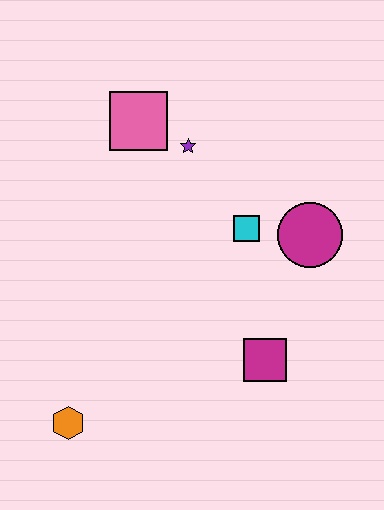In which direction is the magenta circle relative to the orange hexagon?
The magenta circle is to the right of the orange hexagon.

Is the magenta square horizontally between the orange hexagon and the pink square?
No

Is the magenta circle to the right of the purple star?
Yes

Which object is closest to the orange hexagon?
The magenta square is closest to the orange hexagon.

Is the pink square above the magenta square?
Yes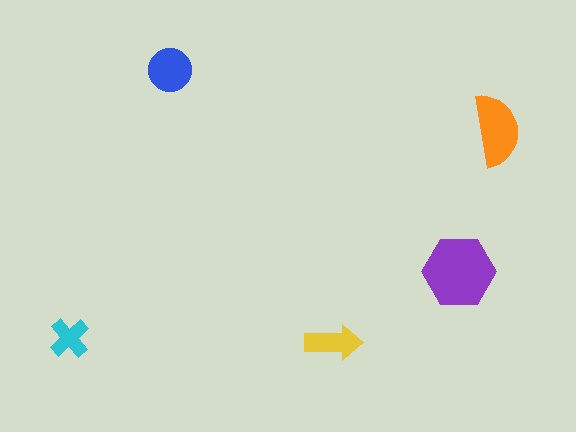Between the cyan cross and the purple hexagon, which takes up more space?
The purple hexagon.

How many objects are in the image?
There are 5 objects in the image.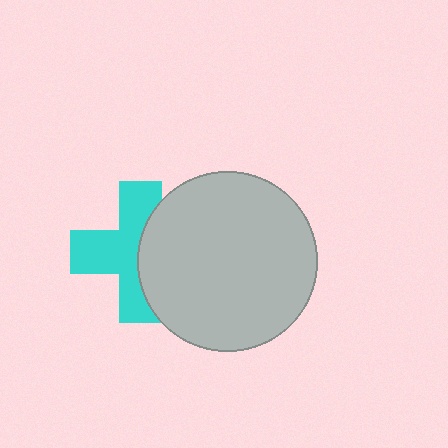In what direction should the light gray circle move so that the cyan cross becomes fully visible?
The light gray circle should move right. That is the shortest direction to clear the overlap and leave the cyan cross fully visible.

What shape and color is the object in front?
The object in front is a light gray circle.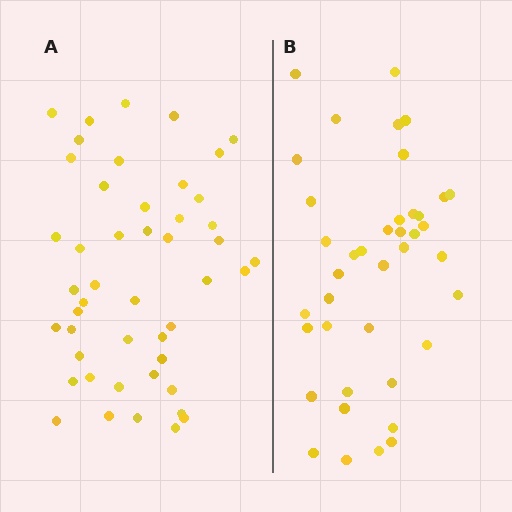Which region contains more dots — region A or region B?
Region A (the left region) has more dots.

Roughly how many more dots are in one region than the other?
Region A has roughly 8 or so more dots than region B.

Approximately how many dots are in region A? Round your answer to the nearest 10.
About 50 dots. (The exact count is 47, which rounds to 50.)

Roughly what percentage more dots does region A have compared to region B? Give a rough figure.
About 20% more.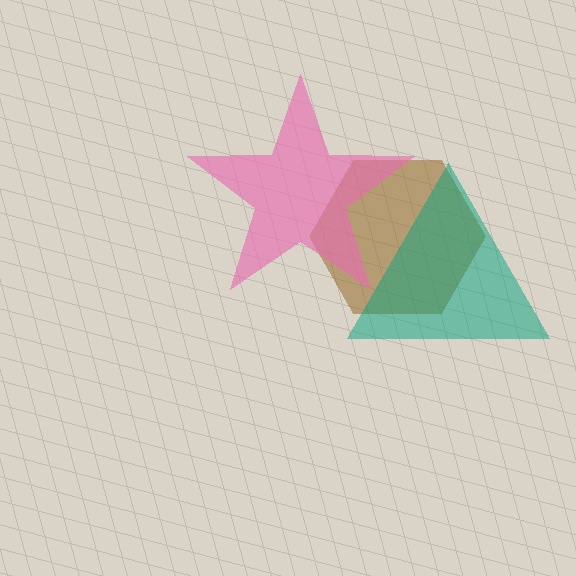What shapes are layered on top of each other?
The layered shapes are: a brown hexagon, a pink star, a teal triangle.